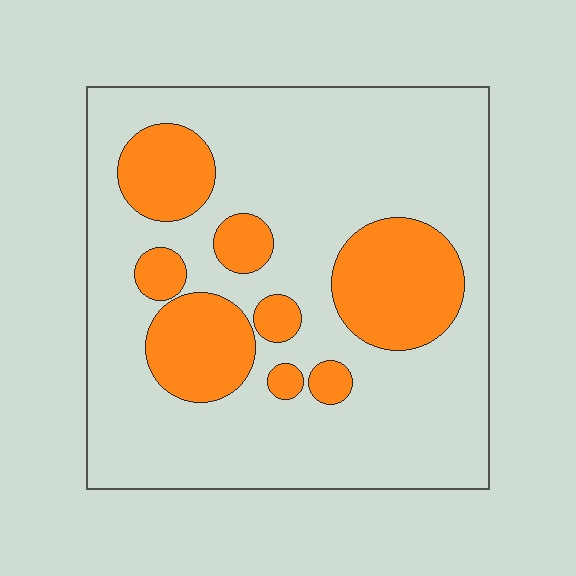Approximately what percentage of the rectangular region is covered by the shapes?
Approximately 25%.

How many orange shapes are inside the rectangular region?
8.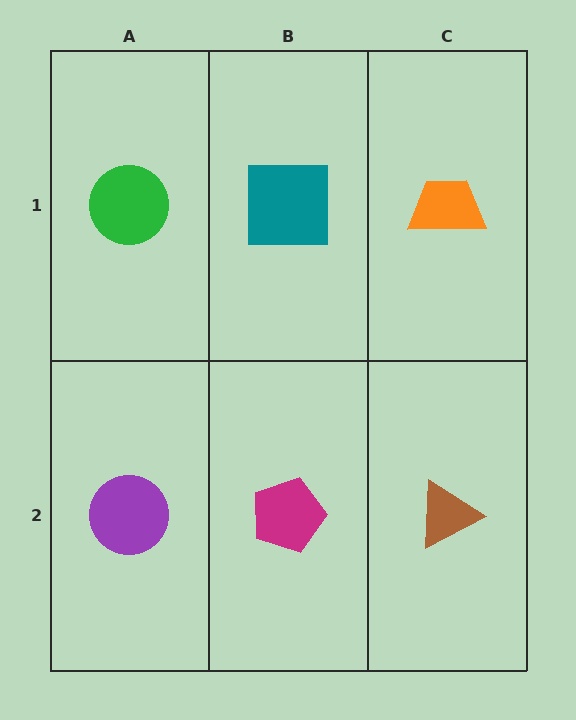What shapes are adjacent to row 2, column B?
A teal square (row 1, column B), a purple circle (row 2, column A), a brown triangle (row 2, column C).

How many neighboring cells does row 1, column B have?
3.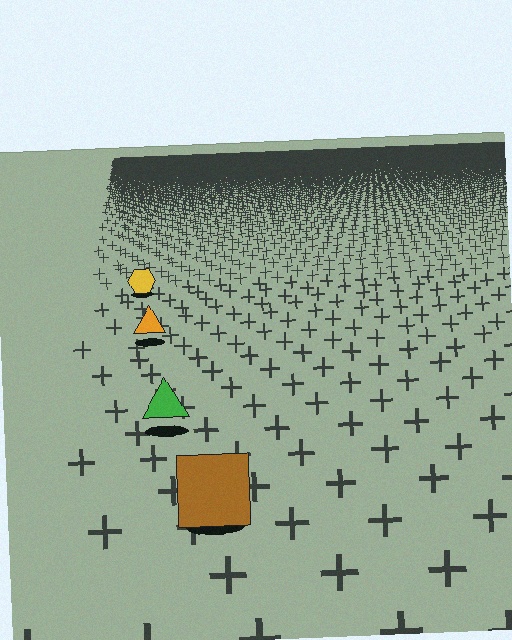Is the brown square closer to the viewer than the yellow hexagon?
Yes. The brown square is closer — you can tell from the texture gradient: the ground texture is coarser near it.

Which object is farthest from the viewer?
The yellow hexagon is farthest from the viewer. It appears smaller and the ground texture around it is denser.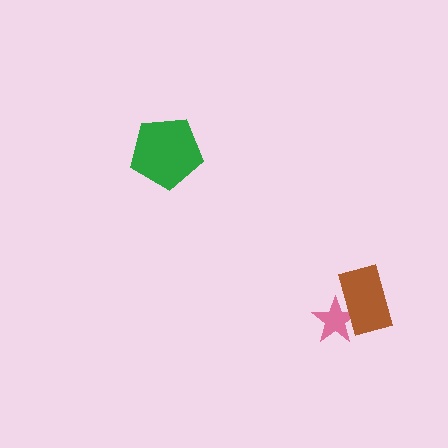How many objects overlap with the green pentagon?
0 objects overlap with the green pentagon.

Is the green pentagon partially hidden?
No, no other shape covers it.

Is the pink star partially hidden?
Yes, it is partially covered by another shape.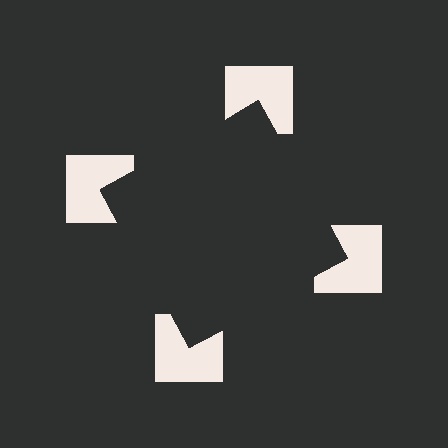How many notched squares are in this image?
There are 4 — one at each vertex of the illusory square.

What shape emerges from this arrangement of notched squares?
An illusory square — its edges are inferred from the aligned wedge cuts in the notched squares, not physically drawn.